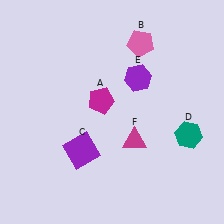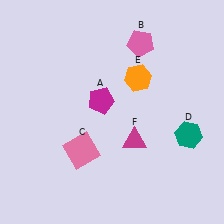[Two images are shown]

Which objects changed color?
C changed from purple to pink. E changed from purple to orange.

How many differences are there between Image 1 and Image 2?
There are 2 differences between the two images.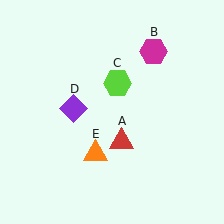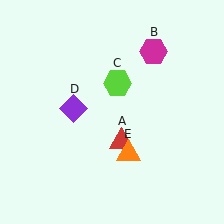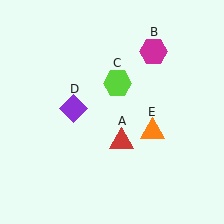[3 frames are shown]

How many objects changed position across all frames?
1 object changed position: orange triangle (object E).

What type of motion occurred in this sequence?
The orange triangle (object E) rotated counterclockwise around the center of the scene.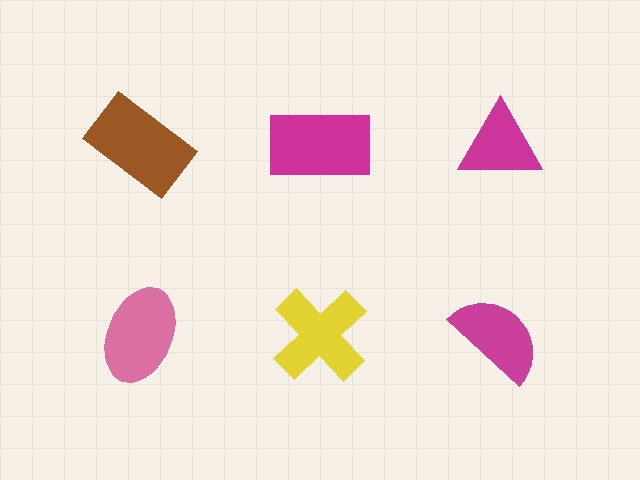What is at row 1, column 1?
A brown rectangle.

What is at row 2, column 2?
A yellow cross.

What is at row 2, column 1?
A pink ellipse.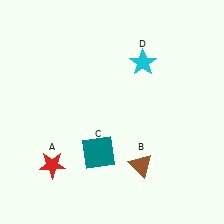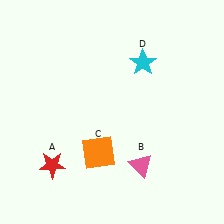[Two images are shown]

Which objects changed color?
B changed from brown to pink. C changed from teal to orange.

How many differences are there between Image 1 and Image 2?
There are 2 differences between the two images.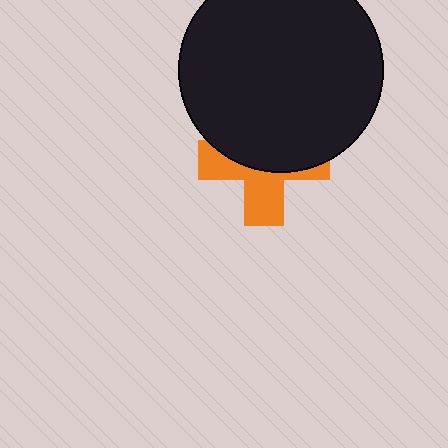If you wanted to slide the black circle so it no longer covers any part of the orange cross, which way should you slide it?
Slide it up — that is the most direct way to separate the two shapes.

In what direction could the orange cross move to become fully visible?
The orange cross could move down. That would shift it out from behind the black circle entirely.